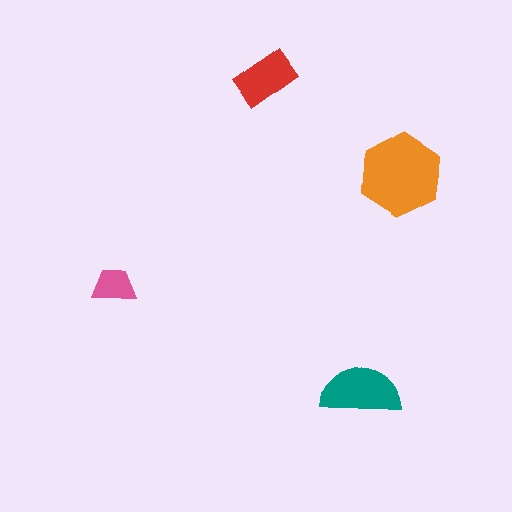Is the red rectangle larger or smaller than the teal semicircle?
Smaller.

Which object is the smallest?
The pink trapezoid.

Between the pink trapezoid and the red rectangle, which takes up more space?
The red rectangle.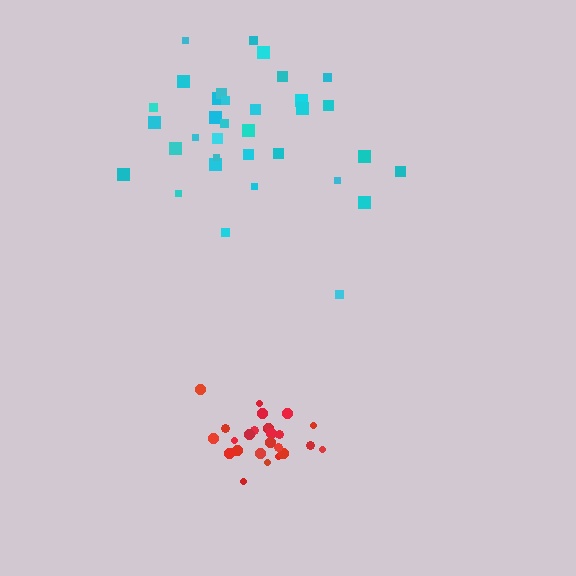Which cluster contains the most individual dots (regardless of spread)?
Cyan (34).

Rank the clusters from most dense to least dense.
red, cyan.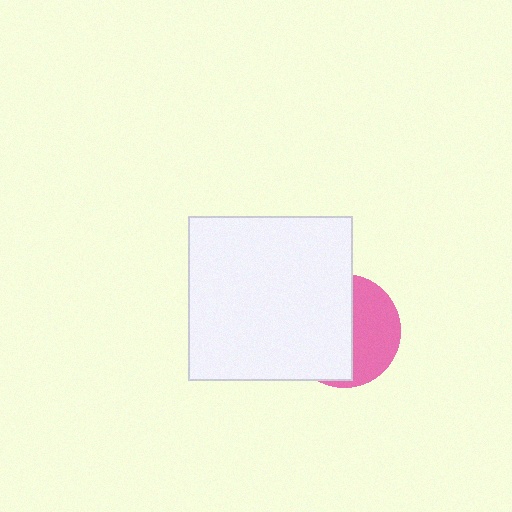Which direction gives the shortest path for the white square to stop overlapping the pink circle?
Moving left gives the shortest separation.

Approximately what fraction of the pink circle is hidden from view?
Roughly 58% of the pink circle is hidden behind the white square.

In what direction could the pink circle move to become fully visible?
The pink circle could move right. That would shift it out from behind the white square entirely.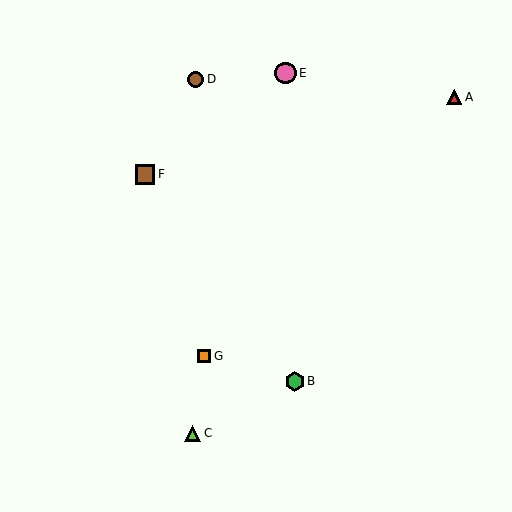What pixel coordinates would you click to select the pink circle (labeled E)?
Click at (285, 73) to select the pink circle E.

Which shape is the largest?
The pink circle (labeled E) is the largest.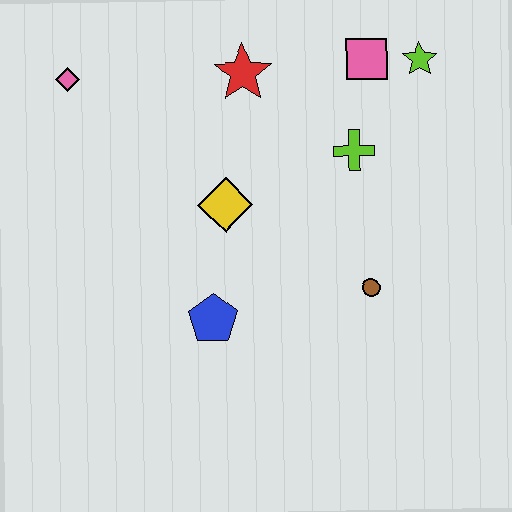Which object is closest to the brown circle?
The lime cross is closest to the brown circle.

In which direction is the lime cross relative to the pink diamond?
The lime cross is to the right of the pink diamond.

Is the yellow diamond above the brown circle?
Yes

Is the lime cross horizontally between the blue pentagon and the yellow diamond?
No